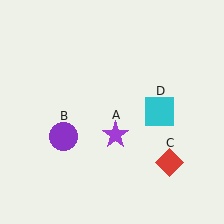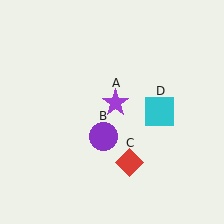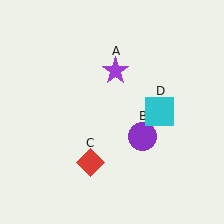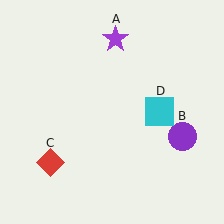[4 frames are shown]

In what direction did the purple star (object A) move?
The purple star (object A) moved up.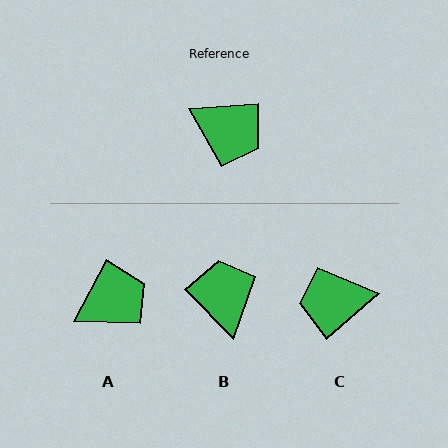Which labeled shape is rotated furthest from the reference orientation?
C, about 143 degrees away.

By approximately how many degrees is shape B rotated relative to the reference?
Approximately 130 degrees counter-clockwise.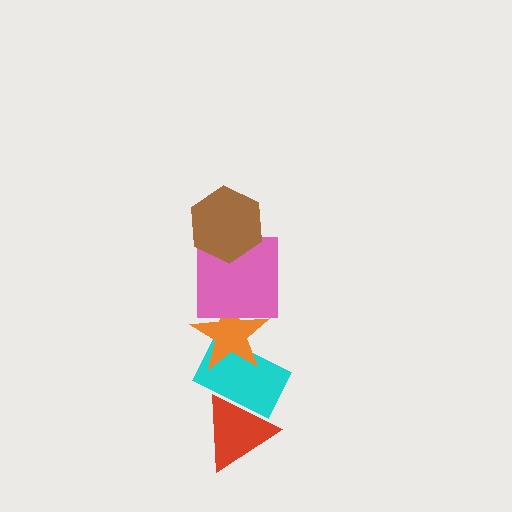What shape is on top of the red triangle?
The cyan rectangle is on top of the red triangle.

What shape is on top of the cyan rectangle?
The orange star is on top of the cyan rectangle.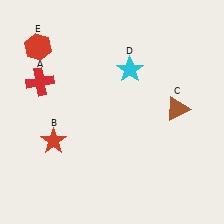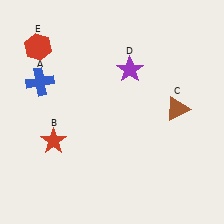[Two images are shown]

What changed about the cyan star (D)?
In Image 1, D is cyan. In Image 2, it changed to purple.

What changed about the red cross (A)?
In Image 1, A is red. In Image 2, it changed to blue.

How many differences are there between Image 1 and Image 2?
There are 2 differences between the two images.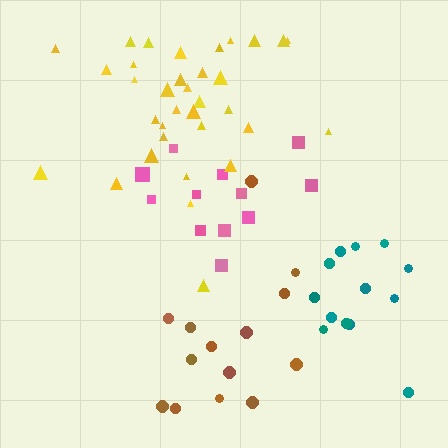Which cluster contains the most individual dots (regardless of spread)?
Yellow (34).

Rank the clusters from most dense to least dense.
yellow, teal, pink, brown.